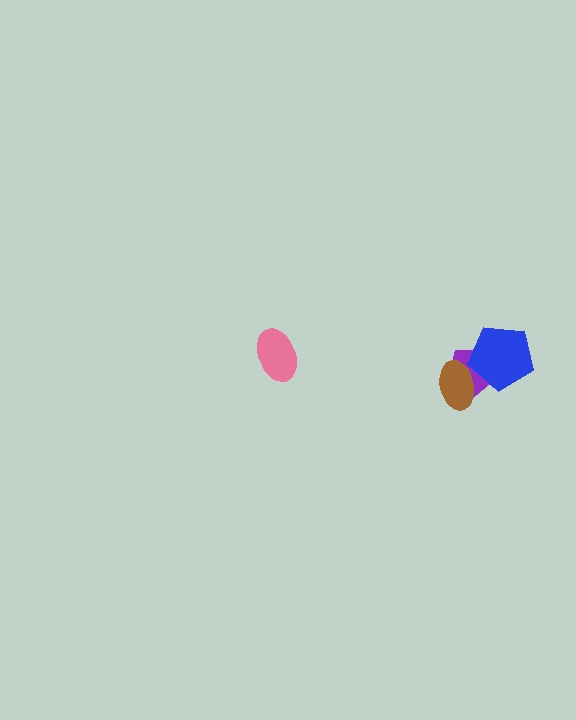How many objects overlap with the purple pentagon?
2 objects overlap with the purple pentagon.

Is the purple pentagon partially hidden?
Yes, it is partially covered by another shape.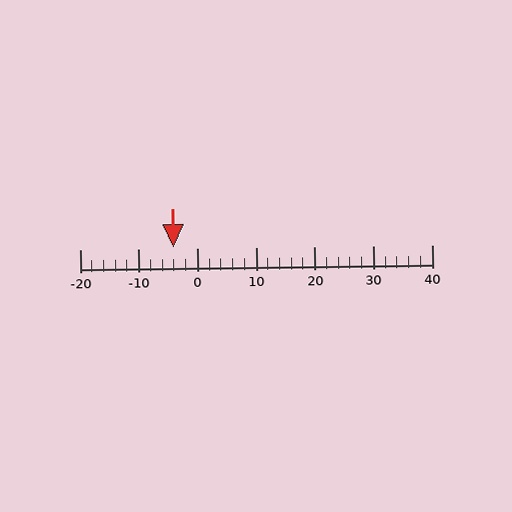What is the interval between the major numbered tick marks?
The major tick marks are spaced 10 units apart.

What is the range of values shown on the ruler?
The ruler shows values from -20 to 40.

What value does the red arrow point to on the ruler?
The red arrow points to approximately -4.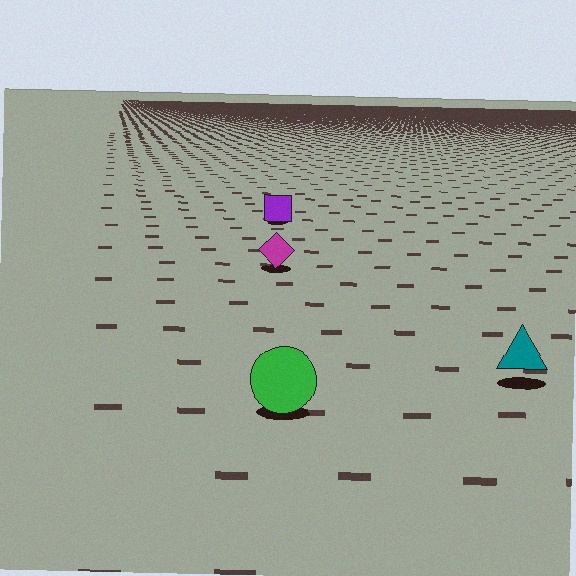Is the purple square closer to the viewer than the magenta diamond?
No. The magenta diamond is closer — you can tell from the texture gradient: the ground texture is coarser near it.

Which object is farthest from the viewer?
The purple square is farthest from the viewer. It appears smaller and the ground texture around it is denser.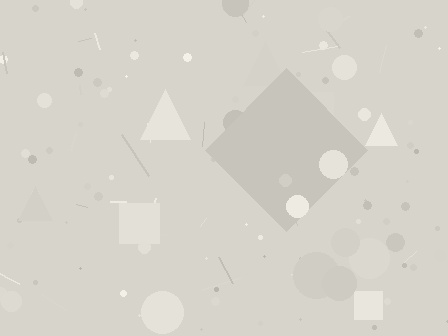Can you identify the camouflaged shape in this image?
The camouflaged shape is a diamond.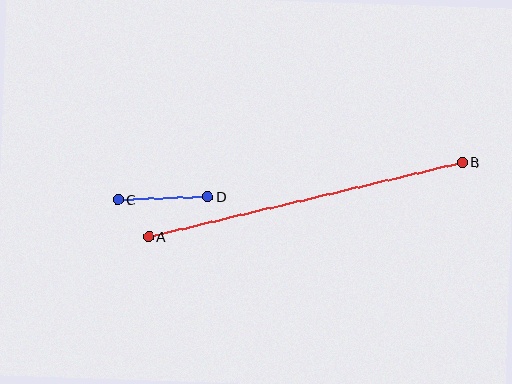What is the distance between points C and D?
The distance is approximately 90 pixels.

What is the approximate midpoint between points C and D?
The midpoint is at approximately (163, 198) pixels.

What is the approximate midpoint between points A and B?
The midpoint is at approximately (305, 200) pixels.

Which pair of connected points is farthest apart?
Points A and B are farthest apart.